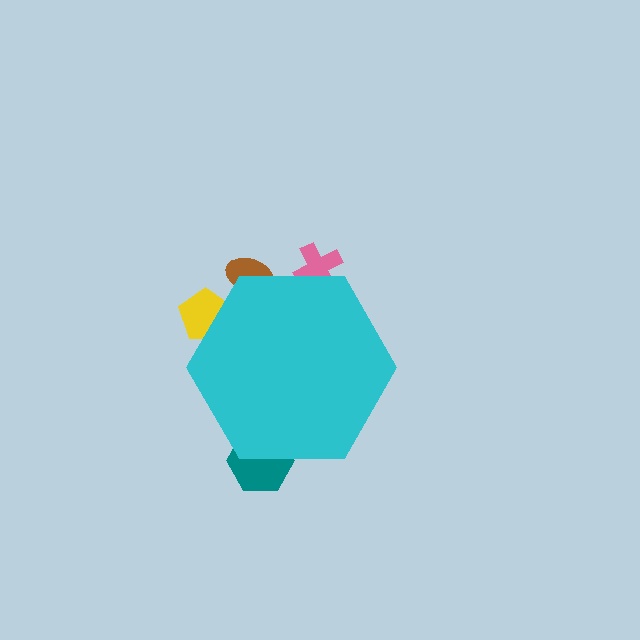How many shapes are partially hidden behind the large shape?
4 shapes are partially hidden.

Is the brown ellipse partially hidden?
Yes, the brown ellipse is partially hidden behind the cyan hexagon.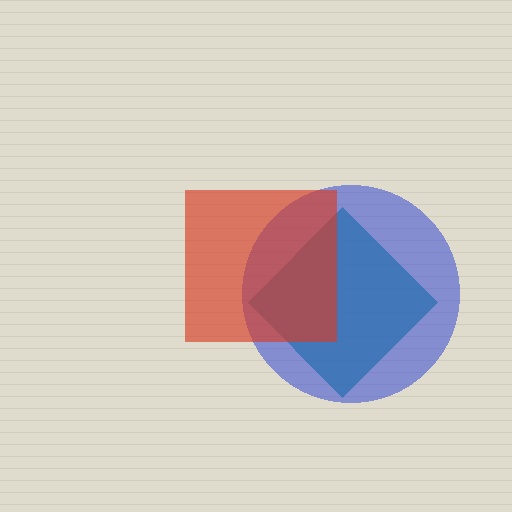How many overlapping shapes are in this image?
There are 3 overlapping shapes in the image.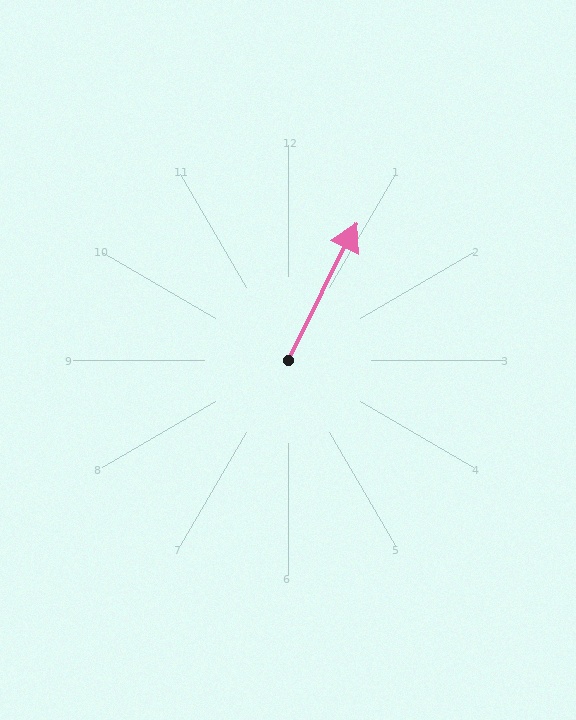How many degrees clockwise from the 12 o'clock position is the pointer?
Approximately 27 degrees.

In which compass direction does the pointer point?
Northeast.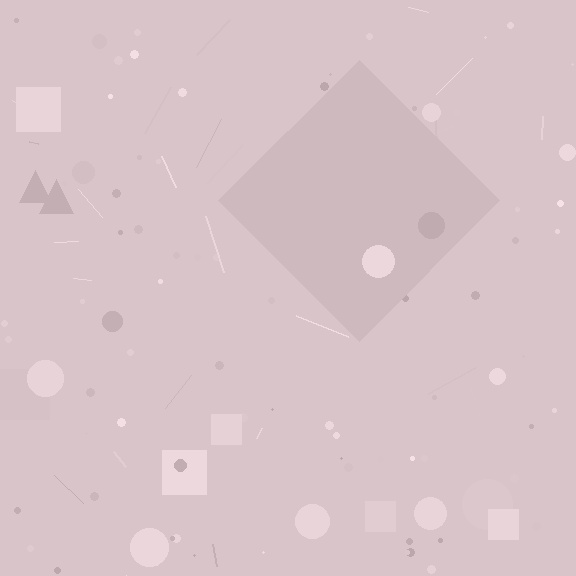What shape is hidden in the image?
A diamond is hidden in the image.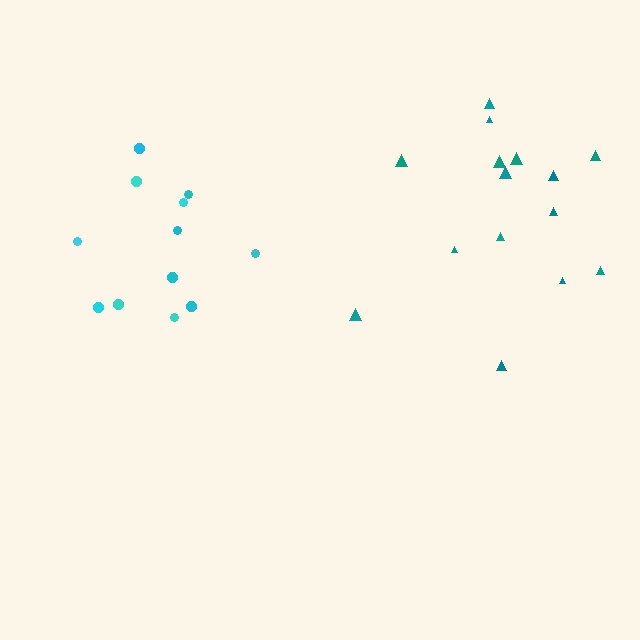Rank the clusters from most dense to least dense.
cyan, teal.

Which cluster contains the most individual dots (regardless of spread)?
Teal (15).